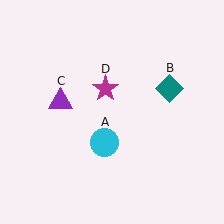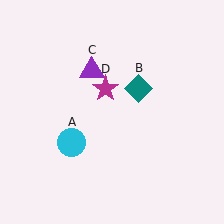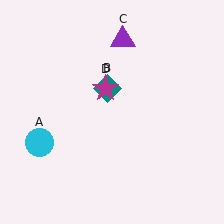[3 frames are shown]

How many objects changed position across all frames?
3 objects changed position: cyan circle (object A), teal diamond (object B), purple triangle (object C).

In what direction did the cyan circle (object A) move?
The cyan circle (object A) moved left.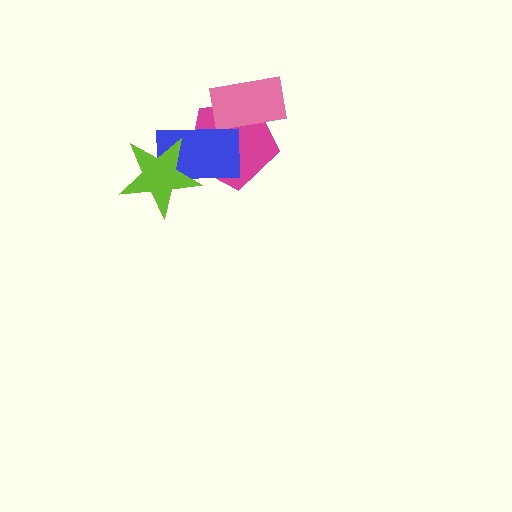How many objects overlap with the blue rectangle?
2 objects overlap with the blue rectangle.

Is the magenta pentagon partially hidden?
Yes, it is partially covered by another shape.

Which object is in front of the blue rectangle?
The lime star is in front of the blue rectangle.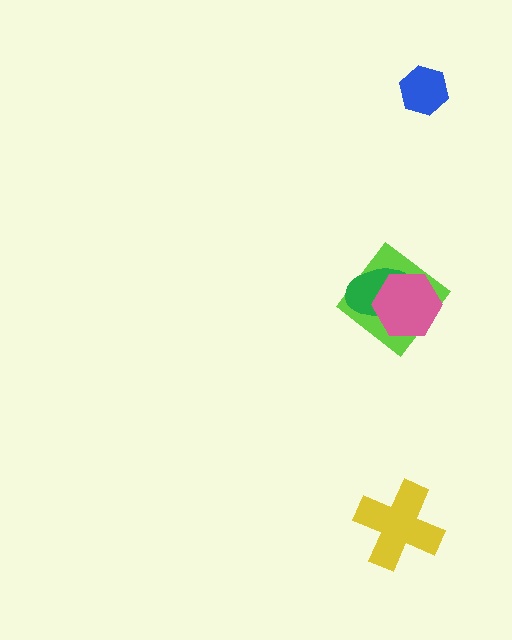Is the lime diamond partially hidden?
Yes, it is partially covered by another shape.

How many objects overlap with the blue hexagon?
0 objects overlap with the blue hexagon.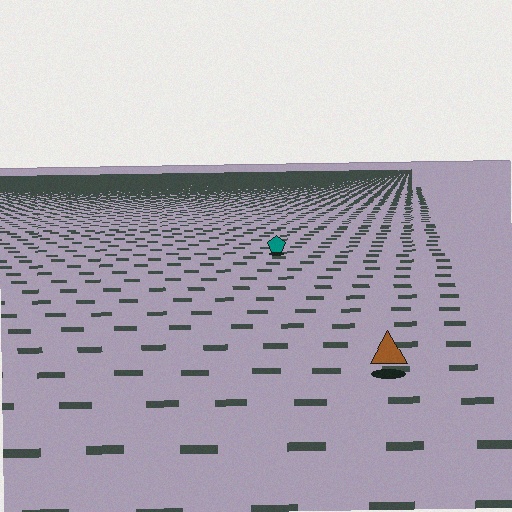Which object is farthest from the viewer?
The teal pentagon is farthest from the viewer. It appears smaller and the ground texture around it is denser.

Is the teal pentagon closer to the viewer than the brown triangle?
No. The brown triangle is closer — you can tell from the texture gradient: the ground texture is coarser near it.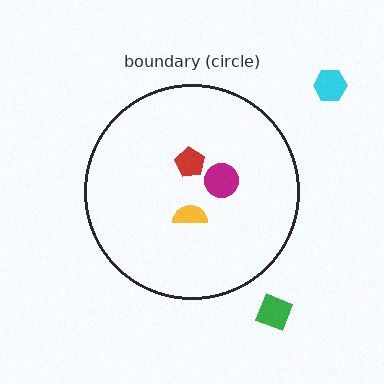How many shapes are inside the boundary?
3 inside, 2 outside.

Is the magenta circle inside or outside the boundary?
Inside.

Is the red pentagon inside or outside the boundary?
Inside.